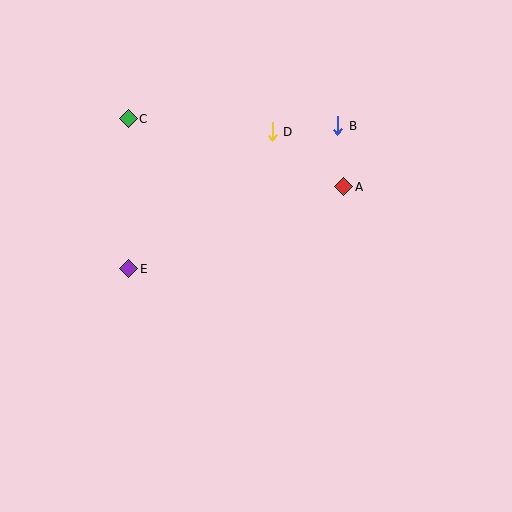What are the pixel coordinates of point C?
Point C is at (128, 119).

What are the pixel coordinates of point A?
Point A is at (344, 187).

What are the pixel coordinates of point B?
Point B is at (338, 126).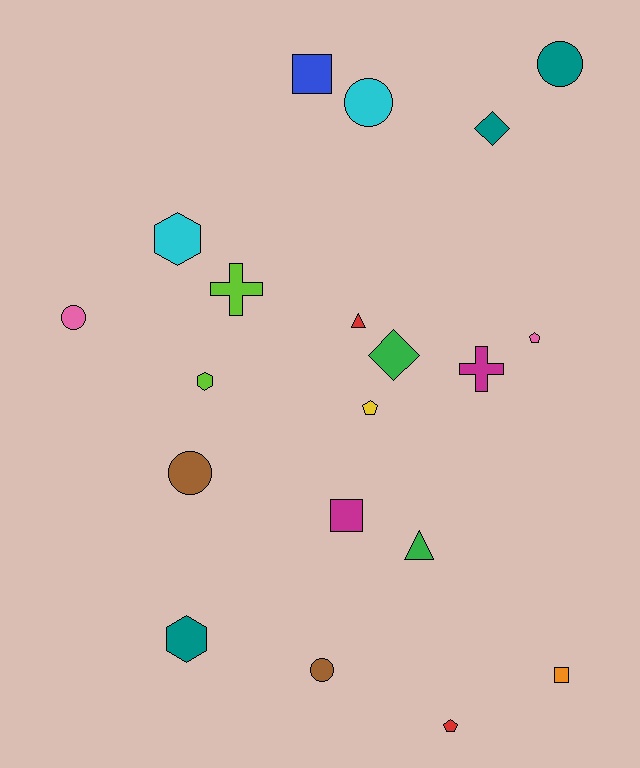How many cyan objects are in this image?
There are 2 cyan objects.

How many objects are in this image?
There are 20 objects.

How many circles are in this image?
There are 5 circles.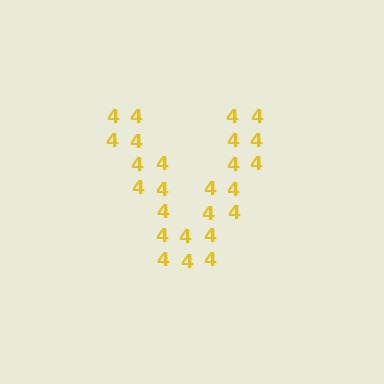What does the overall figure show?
The overall figure shows the letter V.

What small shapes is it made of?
It is made of small digit 4's.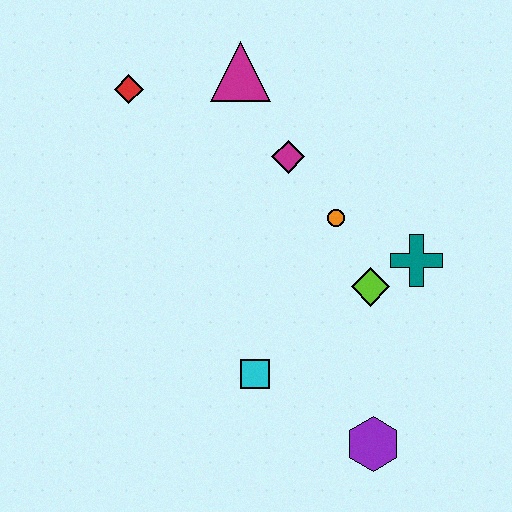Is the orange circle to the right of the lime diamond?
No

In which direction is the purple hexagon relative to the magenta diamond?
The purple hexagon is below the magenta diamond.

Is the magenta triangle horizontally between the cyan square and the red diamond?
Yes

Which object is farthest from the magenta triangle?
The purple hexagon is farthest from the magenta triangle.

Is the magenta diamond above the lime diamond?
Yes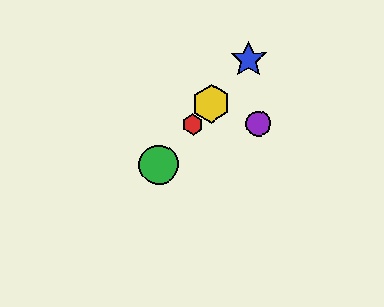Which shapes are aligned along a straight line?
The red hexagon, the blue star, the green circle, the yellow hexagon are aligned along a straight line.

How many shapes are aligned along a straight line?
4 shapes (the red hexagon, the blue star, the green circle, the yellow hexagon) are aligned along a straight line.